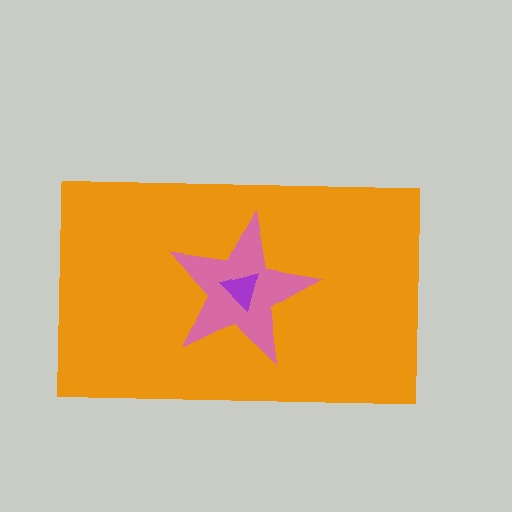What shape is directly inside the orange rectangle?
The pink star.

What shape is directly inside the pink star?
The purple triangle.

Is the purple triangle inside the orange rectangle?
Yes.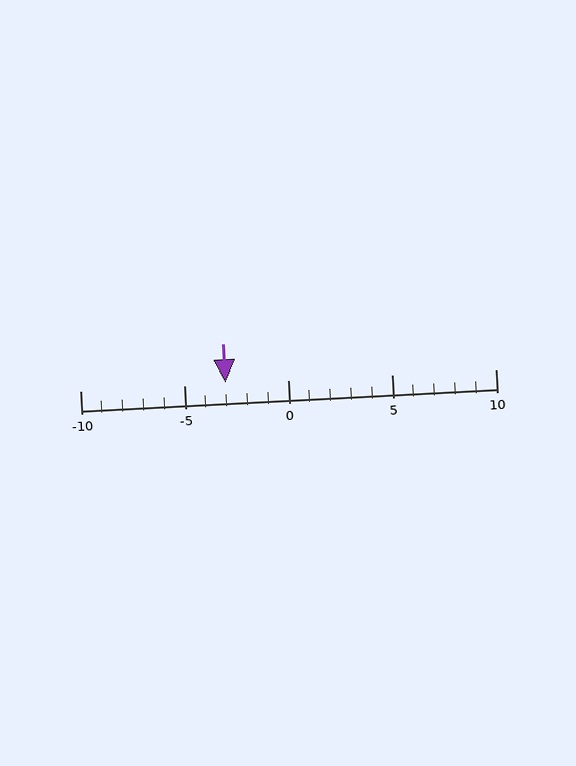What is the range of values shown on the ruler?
The ruler shows values from -10 to 10.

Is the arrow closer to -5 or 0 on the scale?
The arrow is closer to -5.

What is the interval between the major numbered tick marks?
The major tick marks are spaced 5 units apart.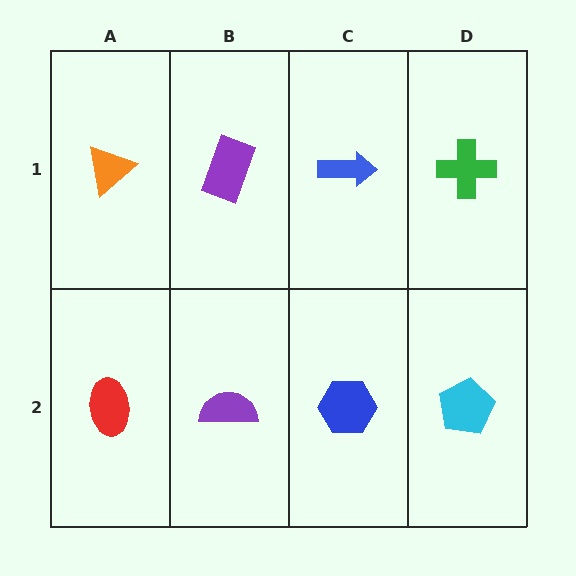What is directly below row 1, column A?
A red ellipse.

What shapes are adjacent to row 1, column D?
A cyan pentagon (row 2, column D), a blue arrow (row 1, column C).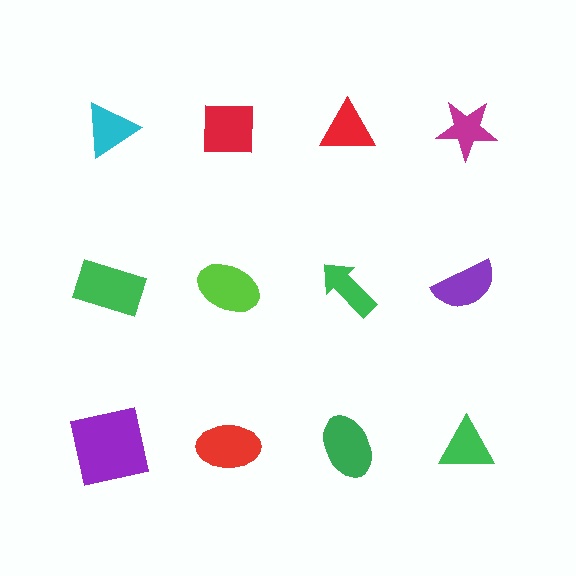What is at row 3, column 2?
A red ellipse.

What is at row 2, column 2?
A lime ellipse.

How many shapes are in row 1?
4 shapes.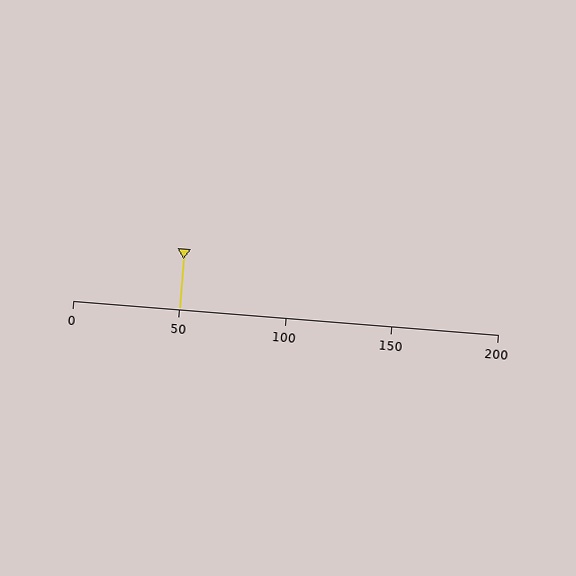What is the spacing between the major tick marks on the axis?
The major ticks are spaced 50 apart.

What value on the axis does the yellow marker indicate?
The marker indicates approximately 50.